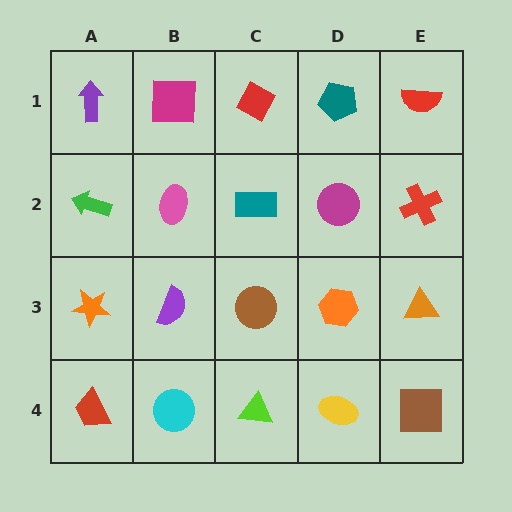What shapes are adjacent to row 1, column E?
A red cross (row 2, column E), a teal pentagon (row 1, column D).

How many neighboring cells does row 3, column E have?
3.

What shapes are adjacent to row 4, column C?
A brown circle (row 3, column C), a cyan circle (row 4, column B), a yellow ellipse (row 4, column D).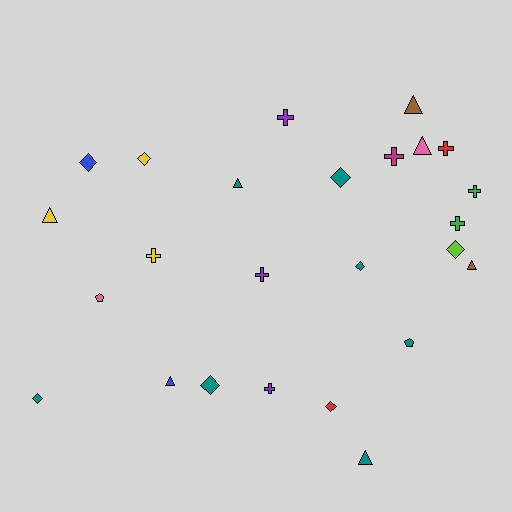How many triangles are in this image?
There are 7 triangles.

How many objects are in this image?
There are 25 objects.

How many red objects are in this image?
There are 2 red objects.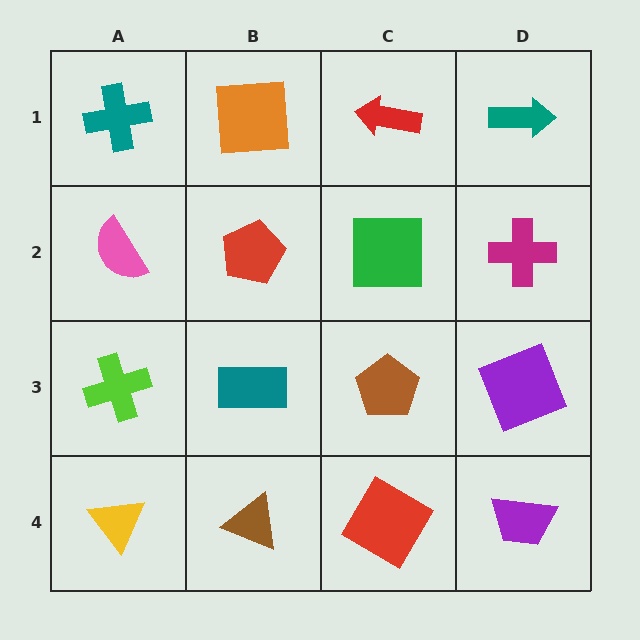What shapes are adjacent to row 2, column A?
A teal cross (row 1, column A), a lime cross (row 3, column A), a red pentagon (row 2, column B).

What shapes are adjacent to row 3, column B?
A red pentagon (row 2, column B), a brown triangle (row 4, column B), a lime cross (row 3, column A), a brown pentagon (row 3, column C).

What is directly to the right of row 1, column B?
A red arrow.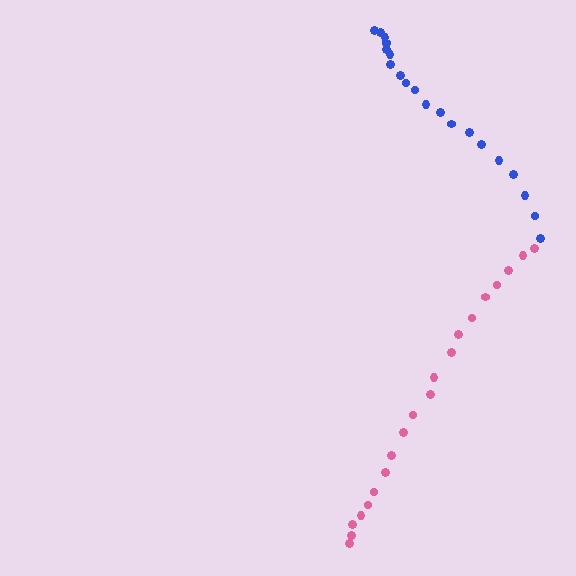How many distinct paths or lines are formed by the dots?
There are 2 distinct paths.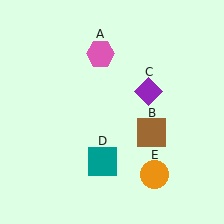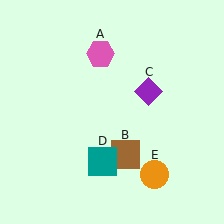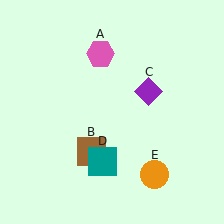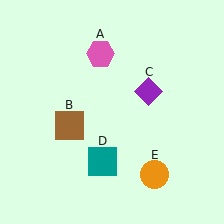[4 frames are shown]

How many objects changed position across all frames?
1 object changed position: brown square (object B).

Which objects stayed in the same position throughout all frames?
Pink hexagon (object A) and purple diamond (object C) and teal square (object D) and orange circle (object E) remained stationary.